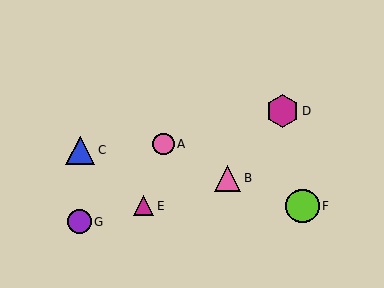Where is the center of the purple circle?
The center of the purple circle is at (80, 222).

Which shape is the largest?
The lime circle (labeled F) is the largest.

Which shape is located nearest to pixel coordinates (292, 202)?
The lime circle (labeled F) at (303, 206) is nearest to that location.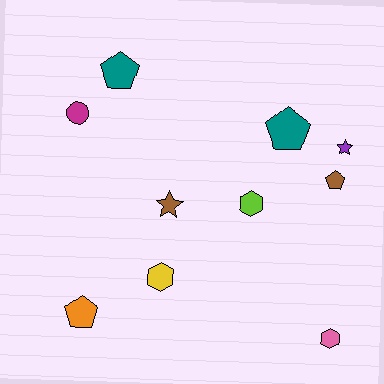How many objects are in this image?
There are 10 objects.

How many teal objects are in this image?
There are 2 teal objects.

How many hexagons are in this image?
There are 3 hexagons.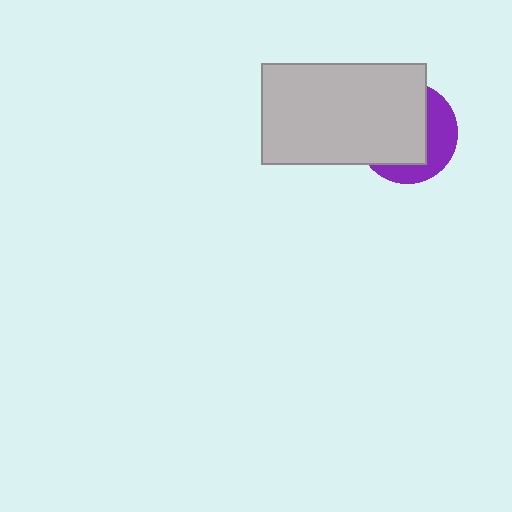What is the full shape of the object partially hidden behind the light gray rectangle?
The partially hidden object is a purple circle.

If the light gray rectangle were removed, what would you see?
You would see the complete purple circle.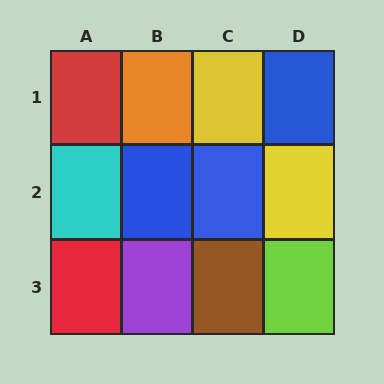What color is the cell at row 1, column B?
Orange.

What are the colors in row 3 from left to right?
Red, purple, brown, lime.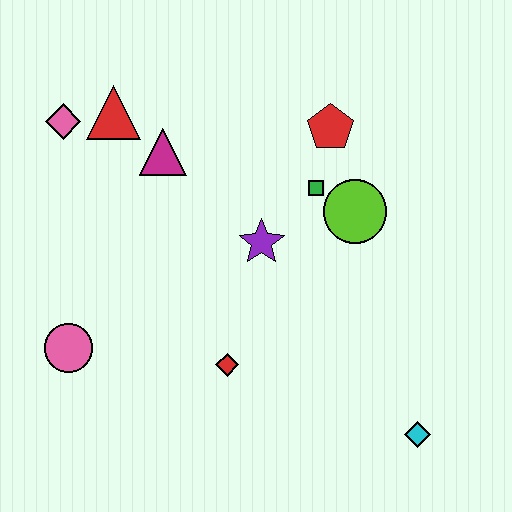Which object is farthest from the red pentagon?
The pink circle is farthest from the red pentagon.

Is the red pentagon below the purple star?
No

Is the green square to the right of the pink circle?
Yes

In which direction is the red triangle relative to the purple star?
The red triangle is to the left of the purple star.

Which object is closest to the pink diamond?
The red triangle is closest to the pink diamond.